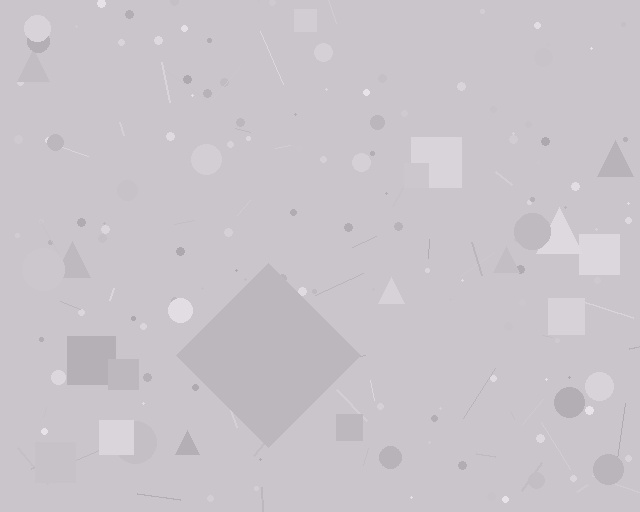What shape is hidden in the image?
A diamond is hidden in the image.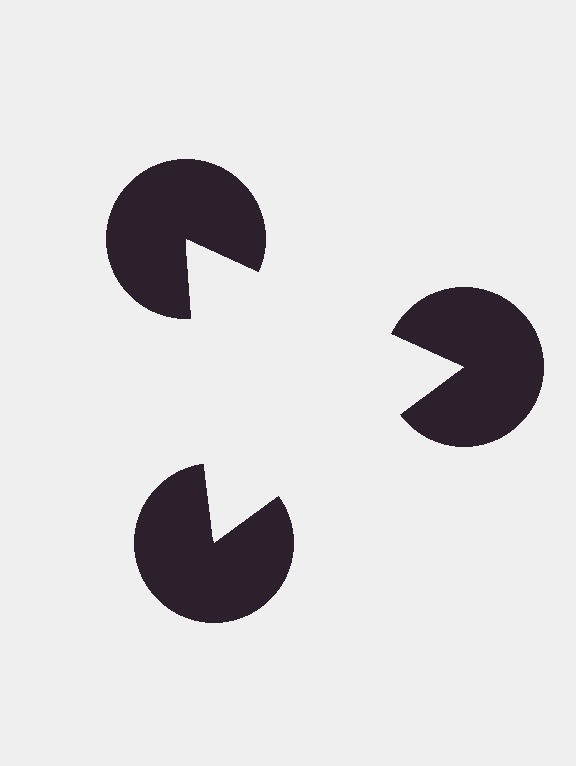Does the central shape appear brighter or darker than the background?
It typically appears slightly brighter than the background, even though no actual brightness change is drawn.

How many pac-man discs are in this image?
There are 3 — one at each vertex of the illusory triangle.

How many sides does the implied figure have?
3 sides.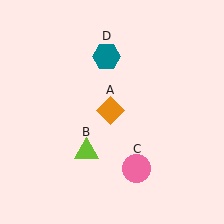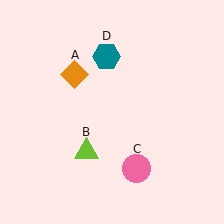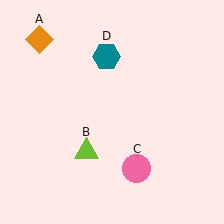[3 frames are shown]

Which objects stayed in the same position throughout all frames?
Lime triangle (object B) and pink circle (object C) and teal hexagon (object D) remained stationary.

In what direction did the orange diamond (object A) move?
The orange diamond (object A) moved up and to the left.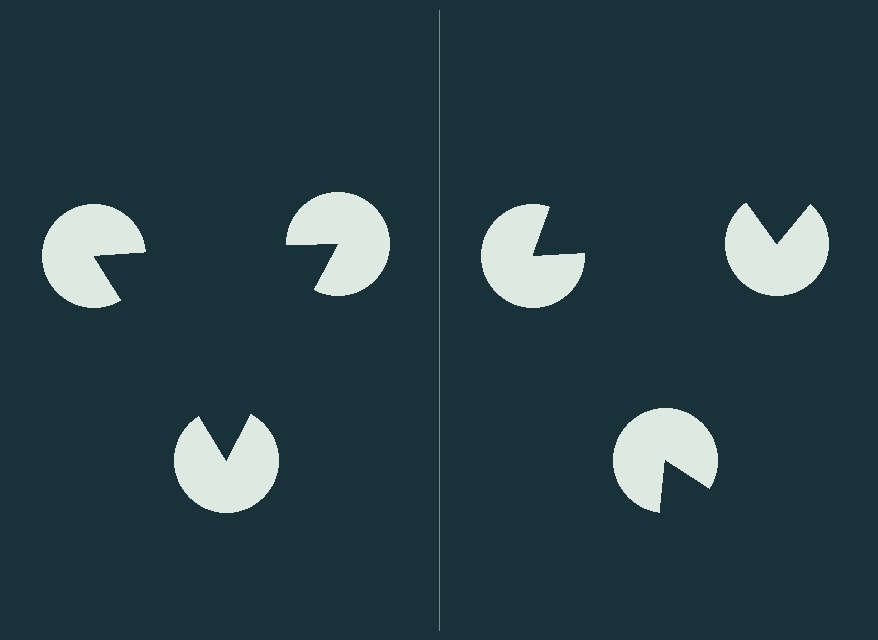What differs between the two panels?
The pac-man discs are positioned identically on both sides; only the wedge orientations differ. On the left they align to a triangle; on the right they are misaligned.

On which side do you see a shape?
An illusory triangle appears on the left side. On the right side the wedge cuts are rotated, so no coherent shape forms.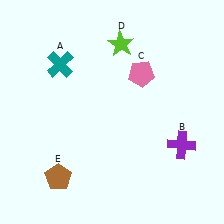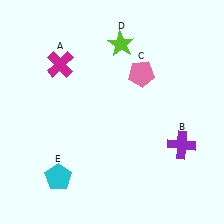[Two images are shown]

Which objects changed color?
A changed from teal to magenta. E changed from brown to cyan.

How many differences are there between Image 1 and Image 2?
There are 2 differences between the two images.